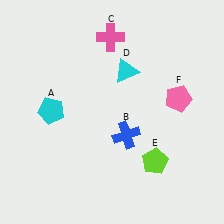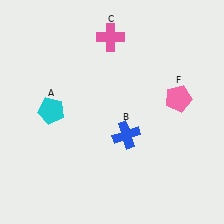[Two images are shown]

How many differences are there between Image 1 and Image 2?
There are 2 differences between the two images.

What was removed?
The cyan triangle (D), the lime pentagon (E) were removed in Image 2.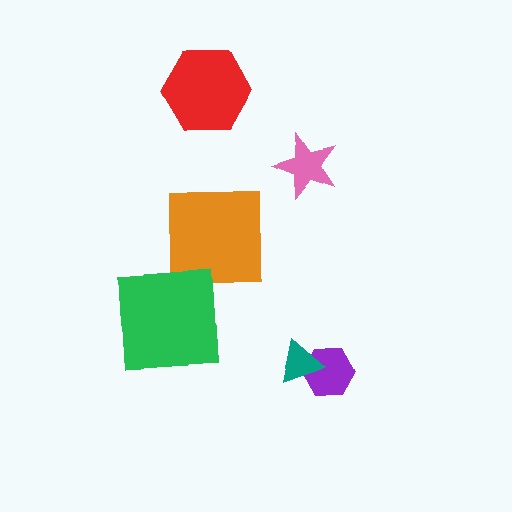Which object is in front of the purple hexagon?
The teal triangle is in front of the purple hexagon.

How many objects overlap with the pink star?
0 objects overlap with the pink star.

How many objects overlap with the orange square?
0 objects overlap with the orange square.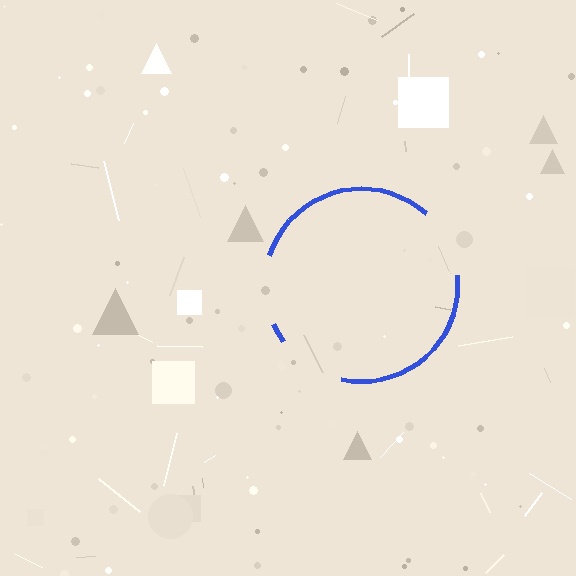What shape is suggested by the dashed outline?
The dashed outline suggests a circle.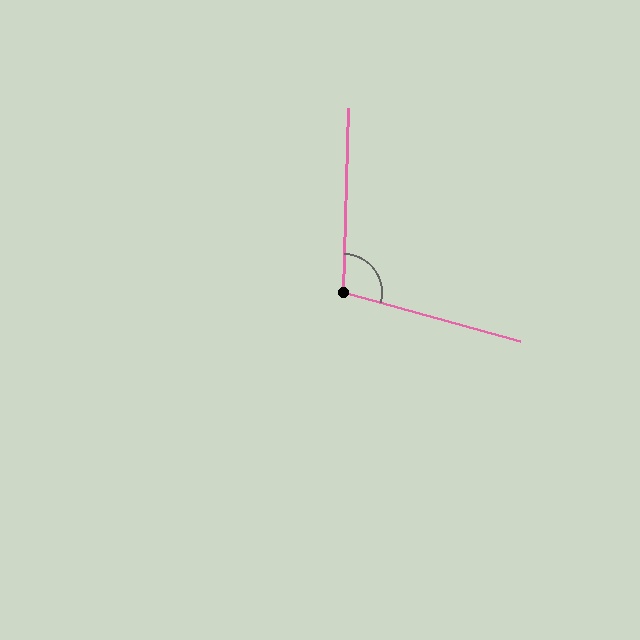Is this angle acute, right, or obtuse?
It is obtuse.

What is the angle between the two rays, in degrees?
Approximately 104 degrees.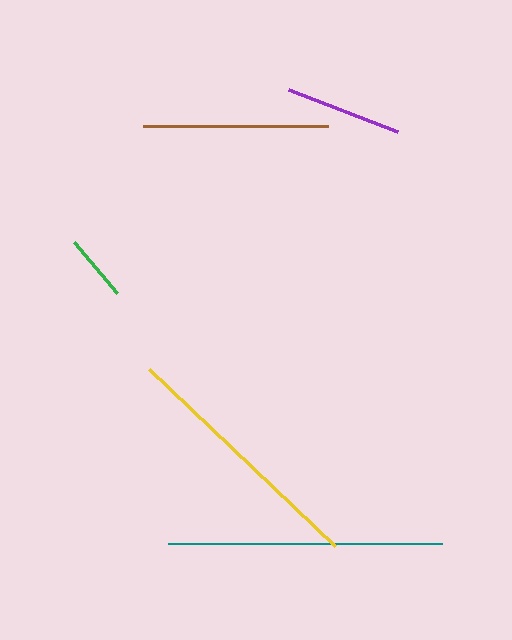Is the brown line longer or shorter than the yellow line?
The yellow line is longer than the brown line.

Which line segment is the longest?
The teal line is the longest at approximately 274 pixels.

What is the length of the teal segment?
The teal segment is approximately 274 pixels long.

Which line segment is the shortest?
The green line is the shortest at approximately 67 pixels.